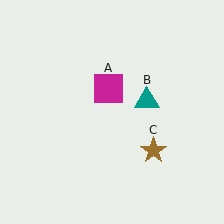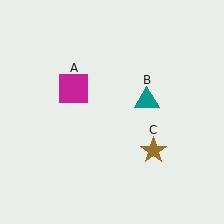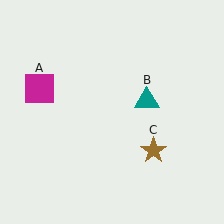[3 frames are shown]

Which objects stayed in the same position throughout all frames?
Teal triangle (object B) and brown star (object C) remained stationary.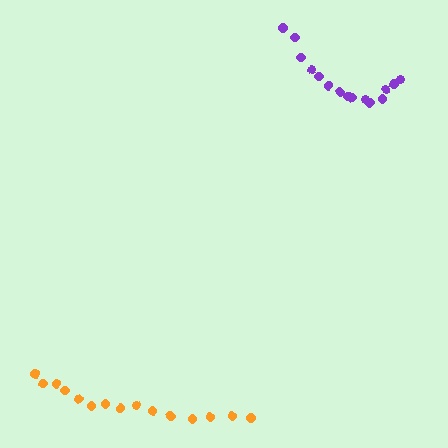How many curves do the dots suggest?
There are 2 distinct paths.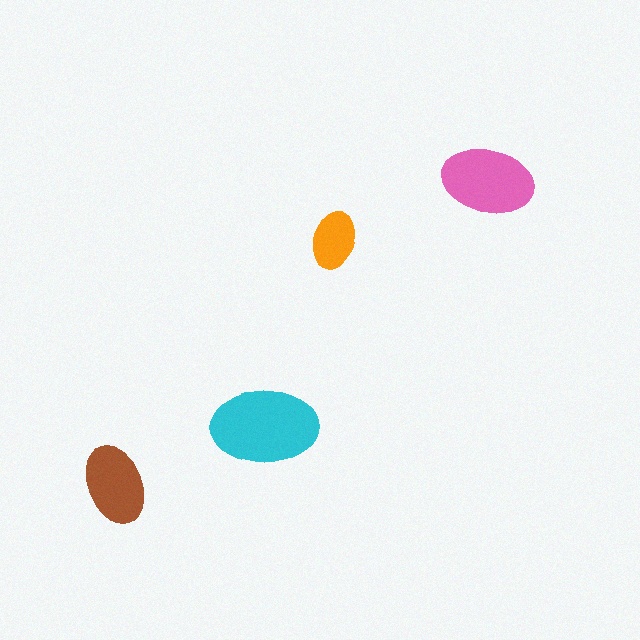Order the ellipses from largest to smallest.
the cyan one, the pink one, the brown one, the orange one.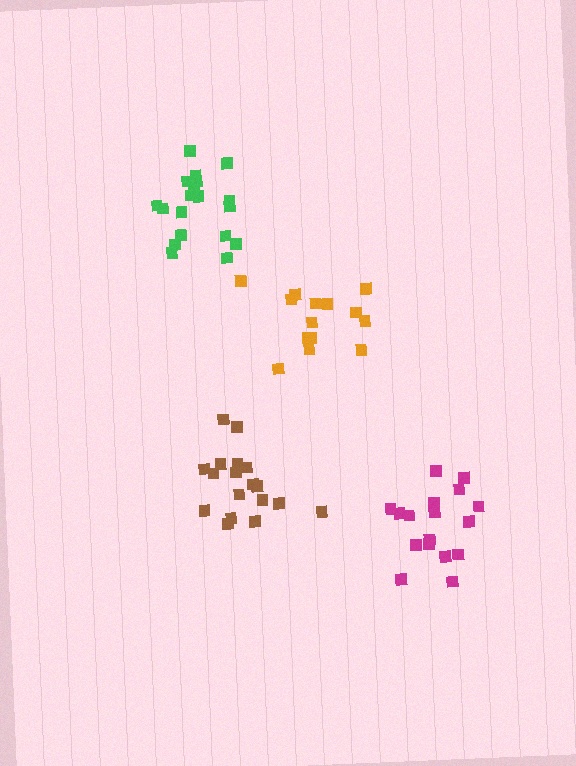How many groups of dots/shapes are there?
There are 4 groups.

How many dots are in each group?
Group 1: 17 dots, Group 2: 19 dots, Group 3: 14 dots, Group 4: 18 dots (68 total).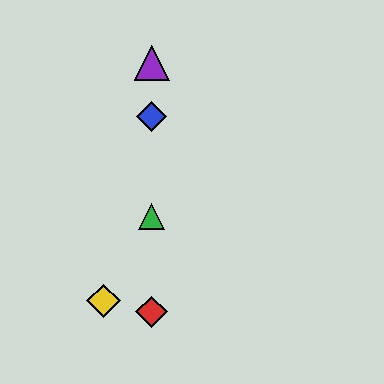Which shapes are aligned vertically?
The red diamond, the blue diamond, the green triangle, the purple triangle are aligned vertically.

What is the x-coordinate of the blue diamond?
The blue diamond is at x≈152.